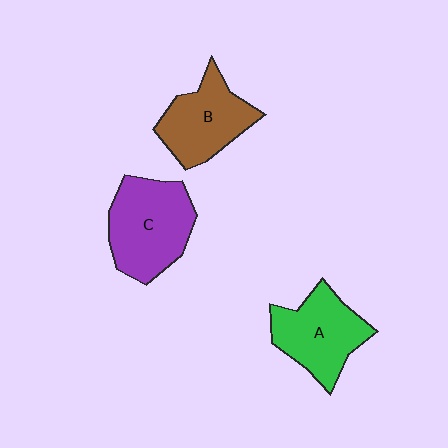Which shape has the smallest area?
Shape B (brown).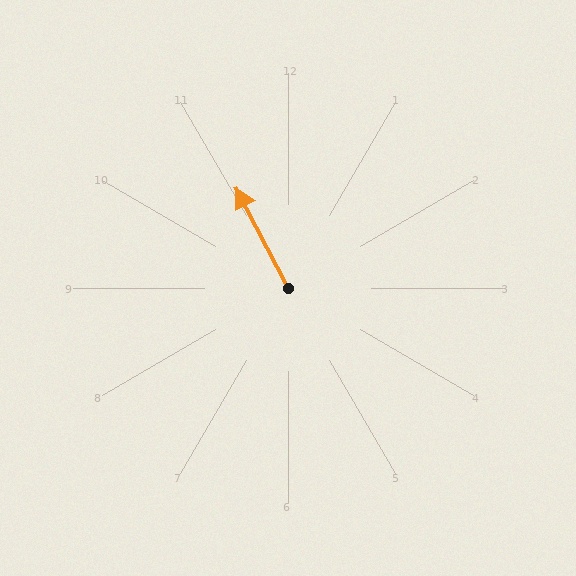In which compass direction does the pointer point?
Northwest.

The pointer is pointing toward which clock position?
Roughly 11 o'clock.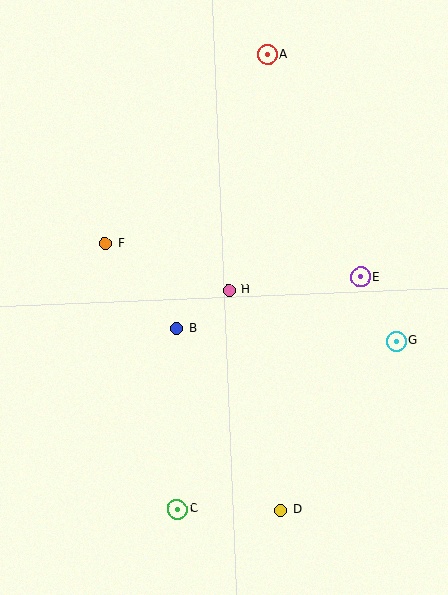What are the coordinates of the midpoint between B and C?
The midpoint between B and C is at (177, 419).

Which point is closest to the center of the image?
Point H at (229, 290) is closest to the center.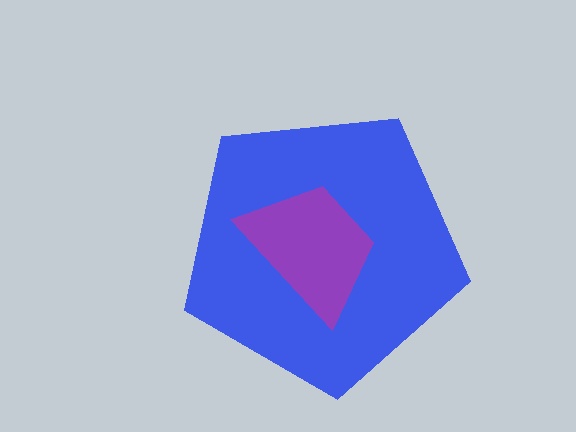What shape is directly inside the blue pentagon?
The purple trapezoid.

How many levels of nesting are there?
2.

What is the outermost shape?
The blue pentagon.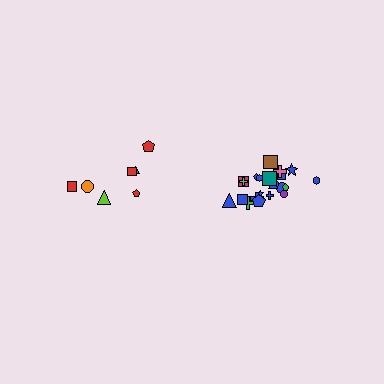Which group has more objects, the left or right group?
The right group.